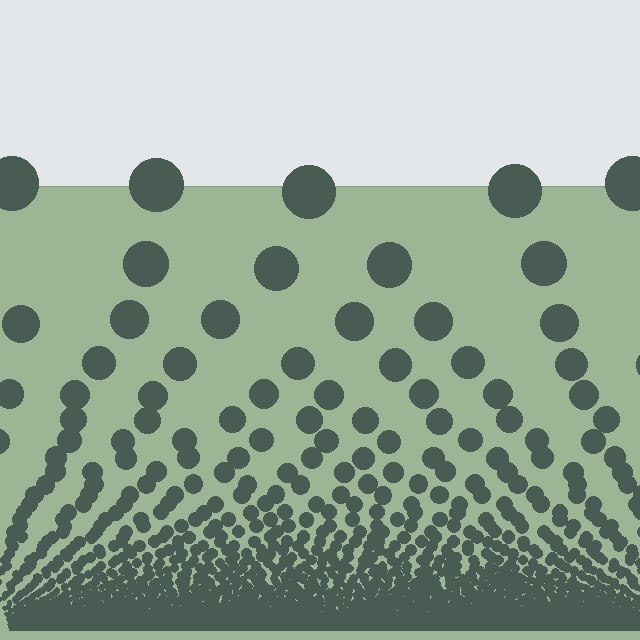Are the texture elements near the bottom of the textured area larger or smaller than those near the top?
Smaller. The gradient is inverted — elements near the bottom are smaller and denser.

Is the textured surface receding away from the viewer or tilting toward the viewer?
The surface appears to tilt toward the viewer. Texture elements get larger and sparser toward the top.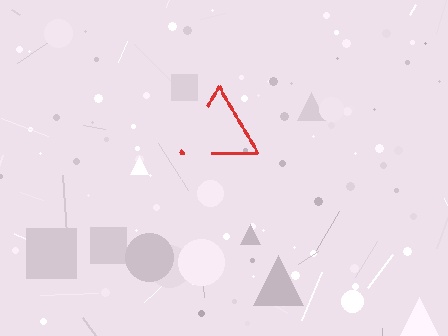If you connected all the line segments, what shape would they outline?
They would outline a triangle.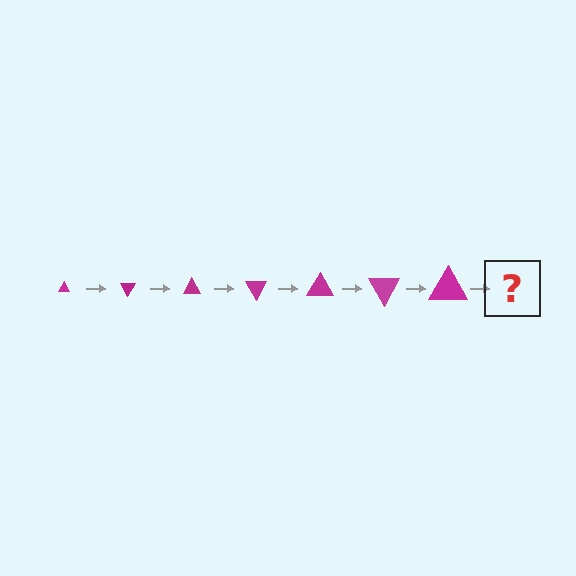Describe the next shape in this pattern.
It should be a triangle, larger than the previous one and rotated 420 degrees from the start.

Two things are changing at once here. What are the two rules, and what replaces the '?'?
The two rules are that the triangle grows larger each step and it rotates 60 degrees each step. The '?' should be a triangle, larger than the previous one and rotated 420 degrees from the start.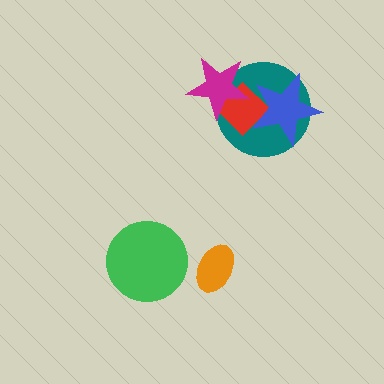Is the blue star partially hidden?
No, no other shape covers it.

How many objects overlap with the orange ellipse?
0 objects overlap with the orange ellipse.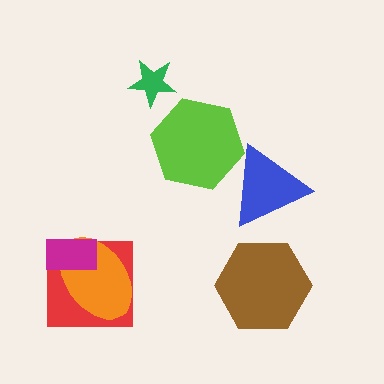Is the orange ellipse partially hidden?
Yes, it is partially covered by another shape.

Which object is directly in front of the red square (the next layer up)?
The orange ellipse is directly in front of the red square.